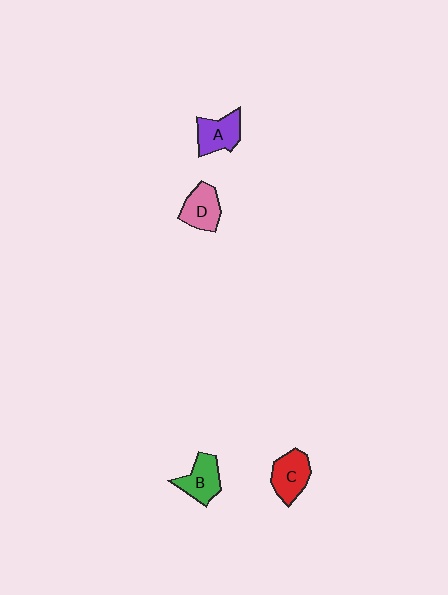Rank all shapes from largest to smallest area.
From largest to smallest: C (red), B (green), A (purple), D (pink).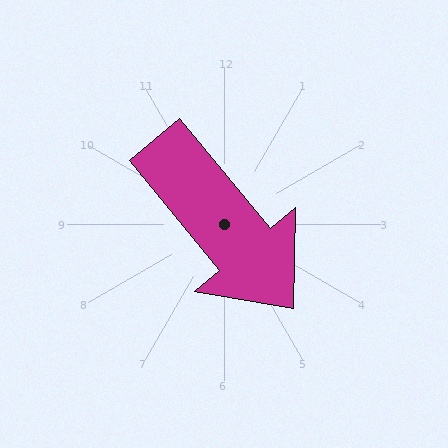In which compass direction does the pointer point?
Southeast.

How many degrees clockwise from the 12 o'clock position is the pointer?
Approximately 140 degrees.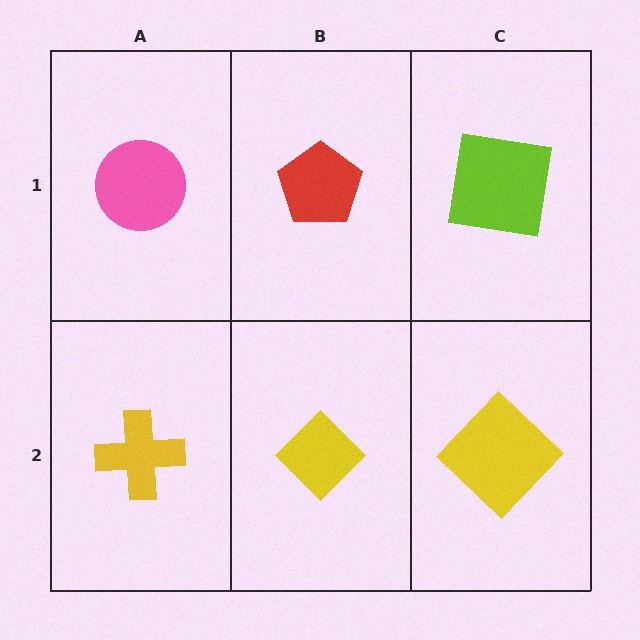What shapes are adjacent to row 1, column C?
A yellow diamond (row 2, column C), a red pentagon (row 1, column B).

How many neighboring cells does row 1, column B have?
3.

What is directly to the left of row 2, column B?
A yellow cross.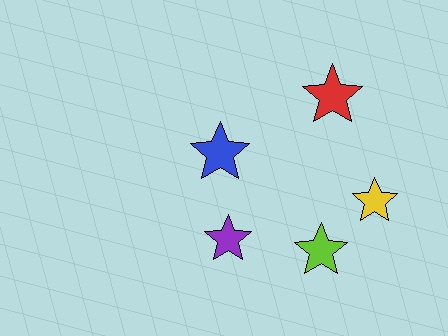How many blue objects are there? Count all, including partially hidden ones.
There is 1 blue object.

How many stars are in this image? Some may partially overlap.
There are 5 stars.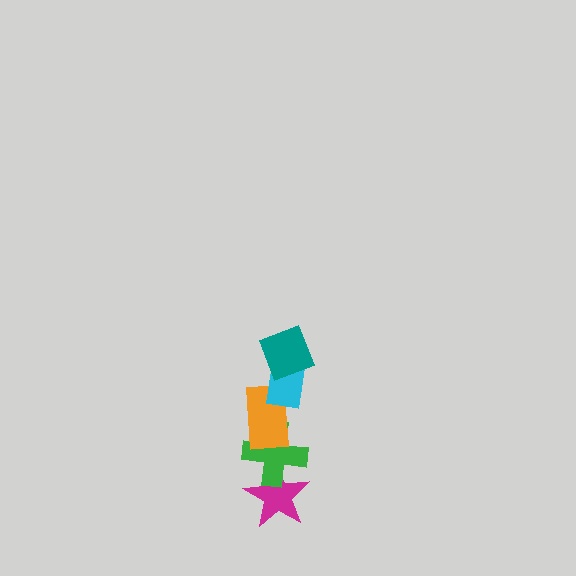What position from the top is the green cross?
The green cross is 4th from the top.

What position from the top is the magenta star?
The magenta star is 5th from the top.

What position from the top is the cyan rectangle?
The cyan rectangle is 2nd from the top.